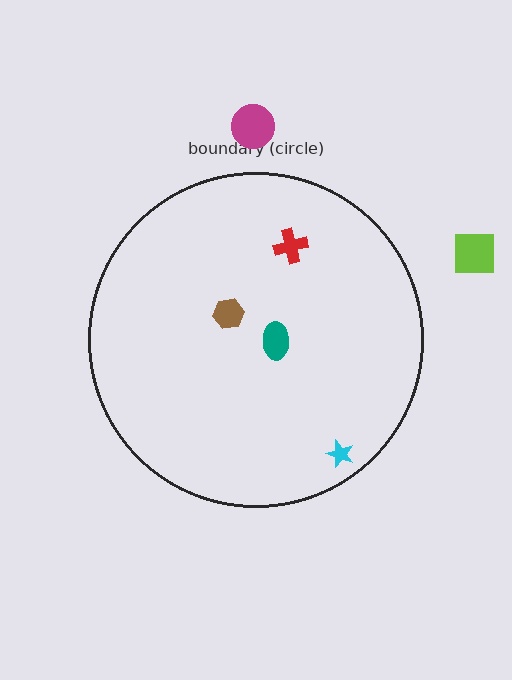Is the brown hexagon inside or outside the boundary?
Inside.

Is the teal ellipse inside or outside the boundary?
Inside.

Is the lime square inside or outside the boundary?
Outside.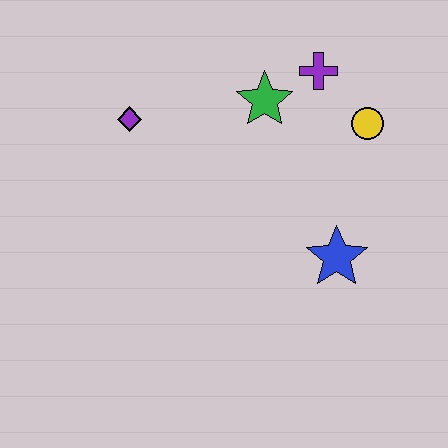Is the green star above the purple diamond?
Yes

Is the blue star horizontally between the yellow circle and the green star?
Yes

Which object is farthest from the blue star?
The purple diamond is farthest from the blue star.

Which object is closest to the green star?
The purple cross is closest to the green star.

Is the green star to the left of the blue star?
Yes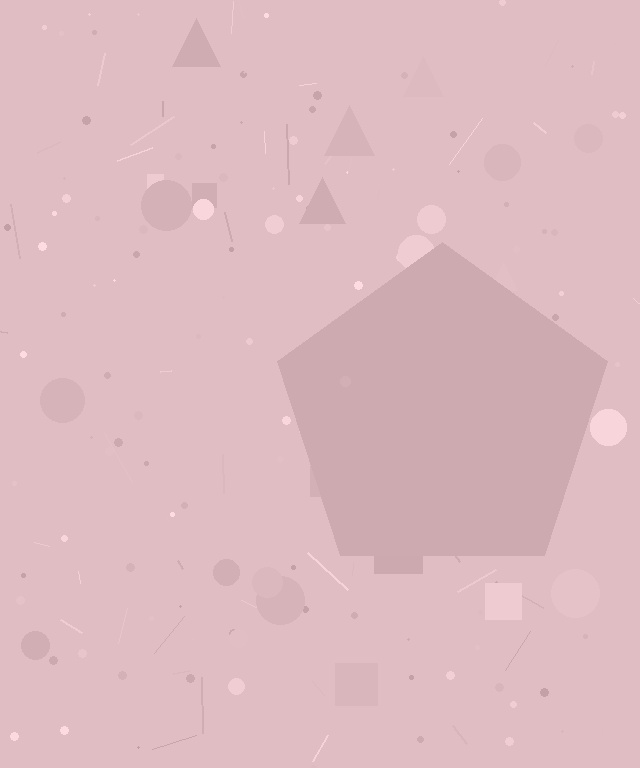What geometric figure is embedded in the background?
A pentagon is embedded in the background.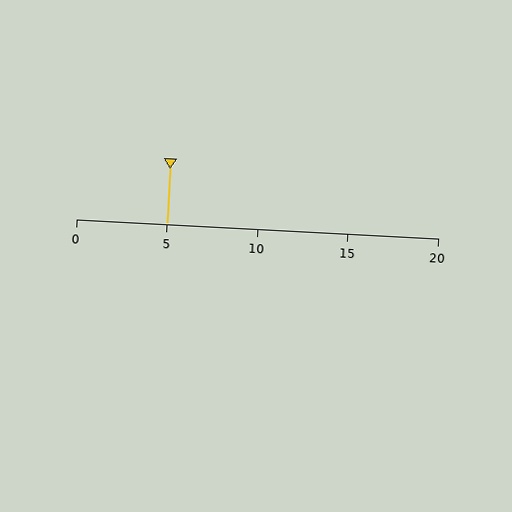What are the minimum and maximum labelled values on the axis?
The axis runs from 0 to 20.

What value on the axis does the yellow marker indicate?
The marker indicates approximately 5.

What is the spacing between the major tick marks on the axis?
The major ticks are spaced 5 apart.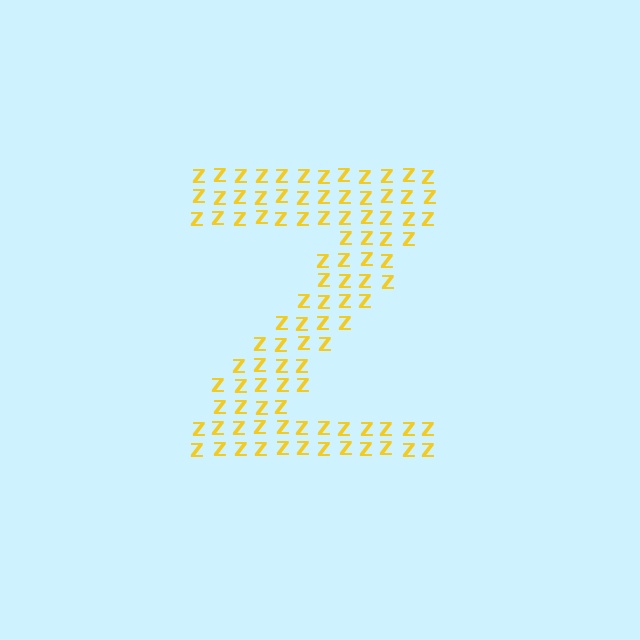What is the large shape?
The large shape is the letter Z.